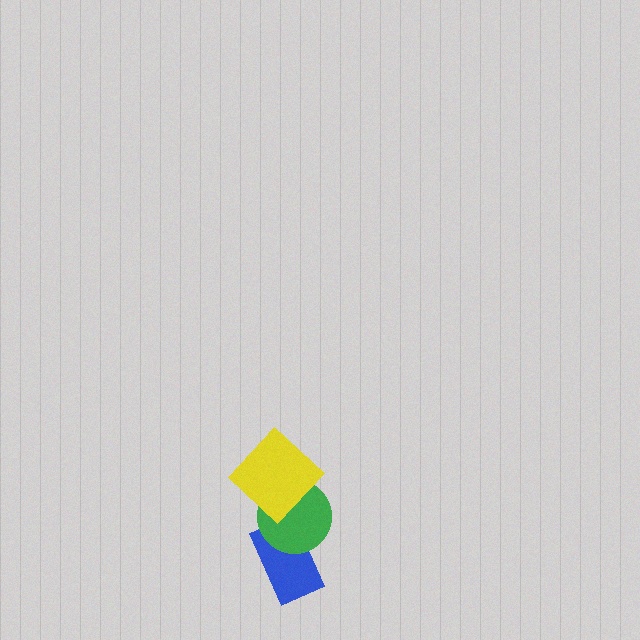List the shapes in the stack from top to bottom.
From top to bottom: the yellow diamond, the green circle, the blue rectangle.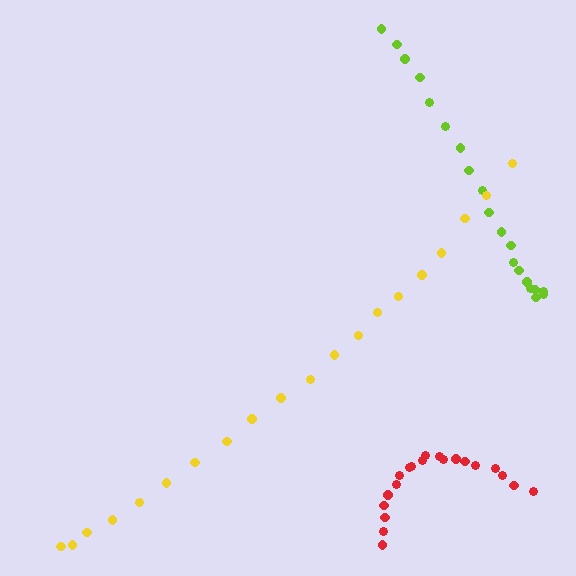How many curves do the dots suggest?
There are 3 distinct paths.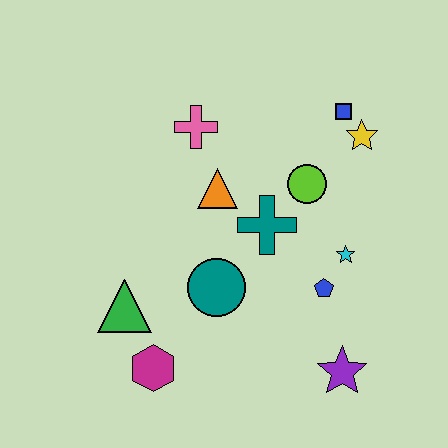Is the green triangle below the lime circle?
Yes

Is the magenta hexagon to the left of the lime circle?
Yes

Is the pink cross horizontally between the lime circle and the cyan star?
No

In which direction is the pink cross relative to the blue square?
The pink cross is to the left of the blue square.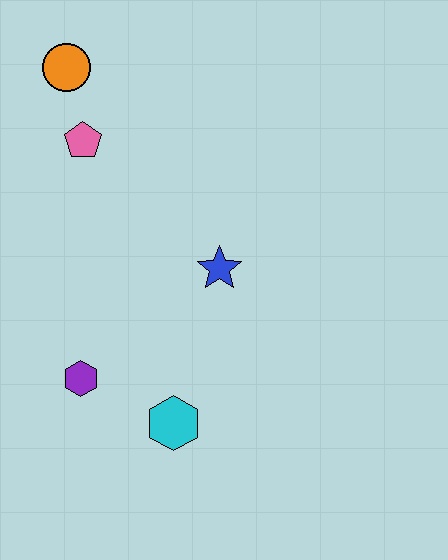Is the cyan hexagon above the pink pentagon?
No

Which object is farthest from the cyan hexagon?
The orange circle is farthest from the cyan hexagon.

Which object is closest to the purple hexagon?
The cyan hexagon is closest to the purple hexagon.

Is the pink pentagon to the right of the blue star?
No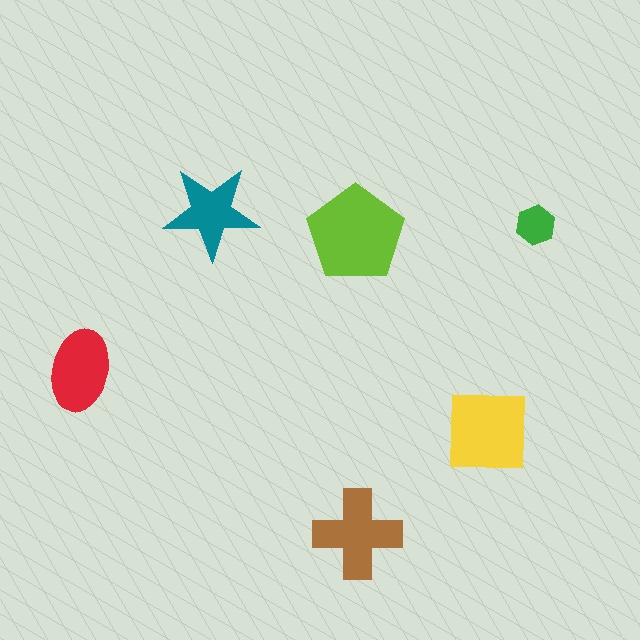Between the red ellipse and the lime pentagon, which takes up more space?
The lime pentagon.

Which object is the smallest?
The green hexagon.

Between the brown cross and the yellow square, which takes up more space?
The yellow square.